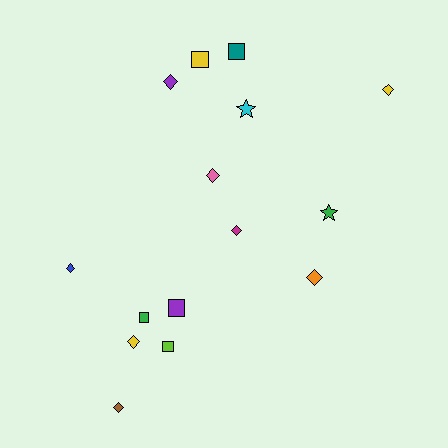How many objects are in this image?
There are 15 objects.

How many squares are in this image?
There are 5 squares.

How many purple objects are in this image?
There are 2 purple objects.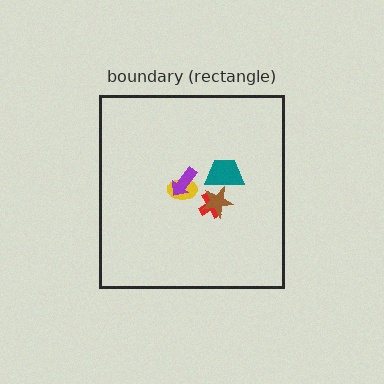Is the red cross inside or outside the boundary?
Inside.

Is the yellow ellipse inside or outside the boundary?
Inside.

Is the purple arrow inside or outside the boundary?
Inside.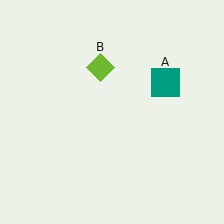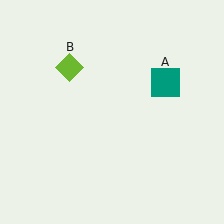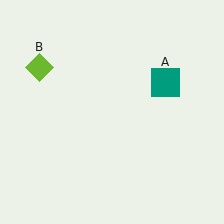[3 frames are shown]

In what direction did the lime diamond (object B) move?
The lime diamond (object B) moved left.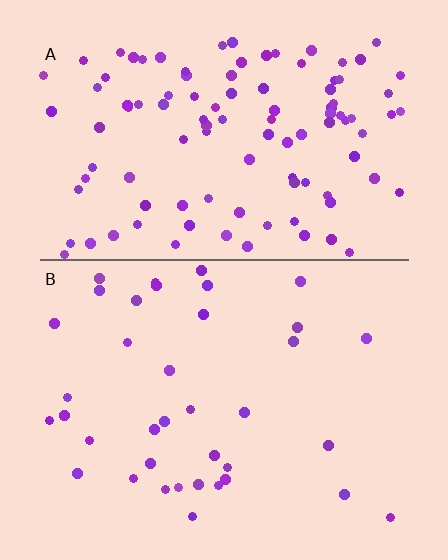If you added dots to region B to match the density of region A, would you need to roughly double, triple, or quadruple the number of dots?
Approximately triple.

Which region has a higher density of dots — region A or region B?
A (the top).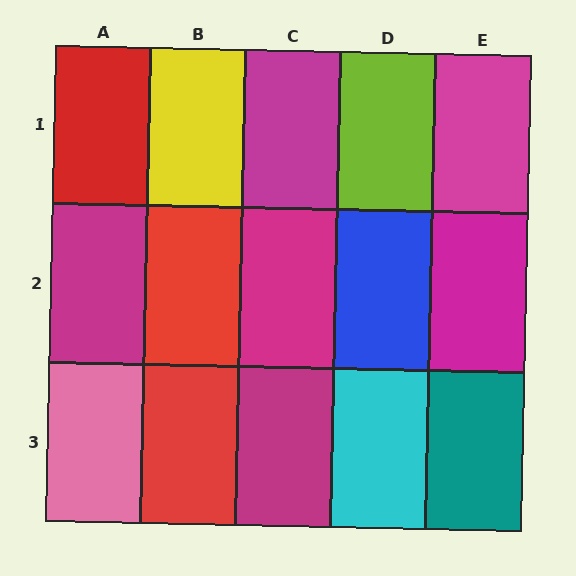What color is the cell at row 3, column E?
Teal.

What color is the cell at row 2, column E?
Magenta.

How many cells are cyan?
1 cell is cyan.